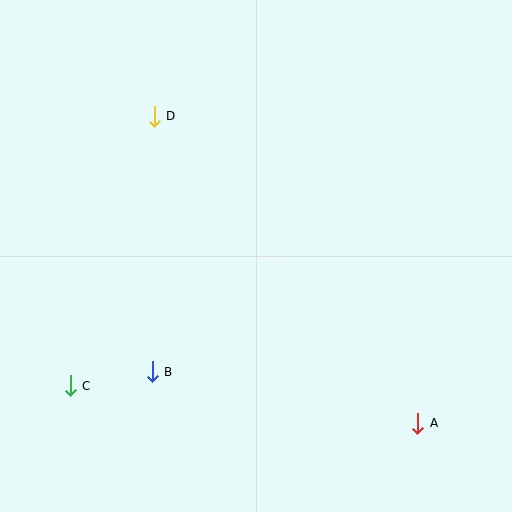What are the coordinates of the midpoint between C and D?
The midpoint between C and D is at (112, 251).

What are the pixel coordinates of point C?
Point C is at (70, 386).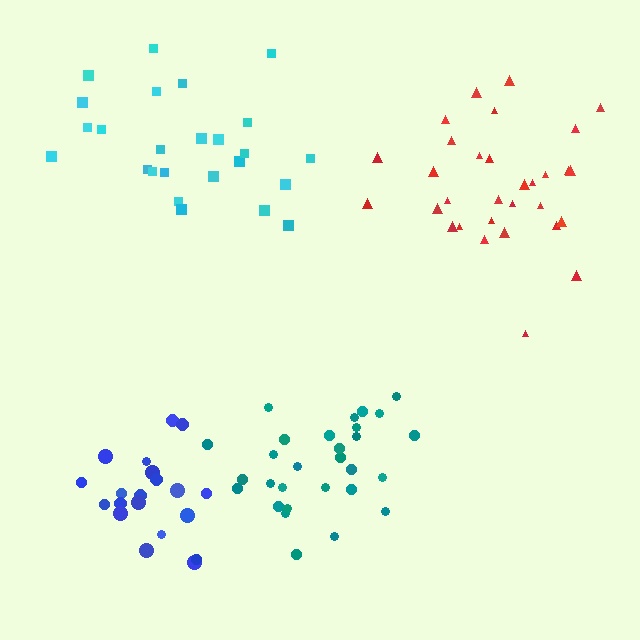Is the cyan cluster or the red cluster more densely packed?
Red.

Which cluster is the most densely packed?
Blue.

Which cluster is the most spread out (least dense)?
Cyan.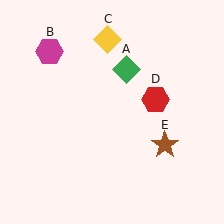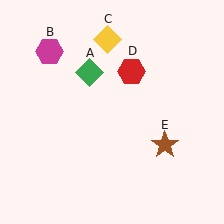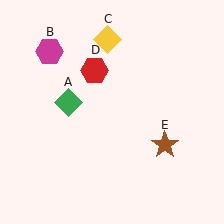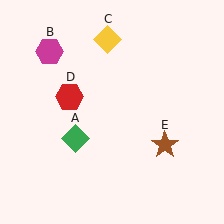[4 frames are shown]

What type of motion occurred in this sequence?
The green diamond (object A), red hexagon (object D) rotated counterclockwise around the center of the scene.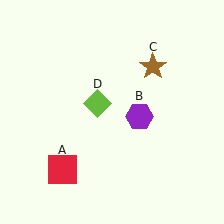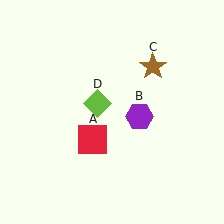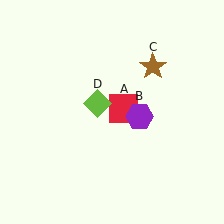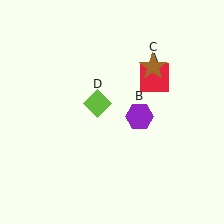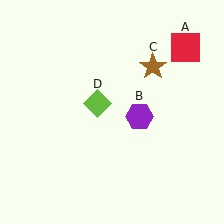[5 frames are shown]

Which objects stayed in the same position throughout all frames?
Purple hexagon (object B) and brown star (object C) and lime diamond (object D) remained stationary.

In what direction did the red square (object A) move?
The red square (object A) moved up and to the right.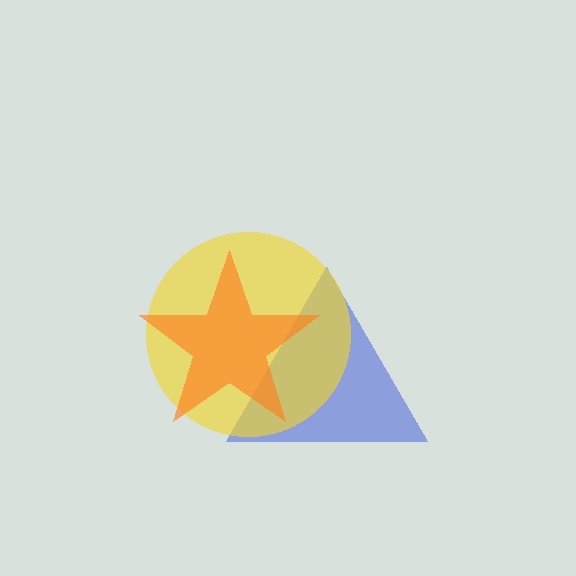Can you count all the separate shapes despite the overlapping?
Yes, there are 3 separate shapes.